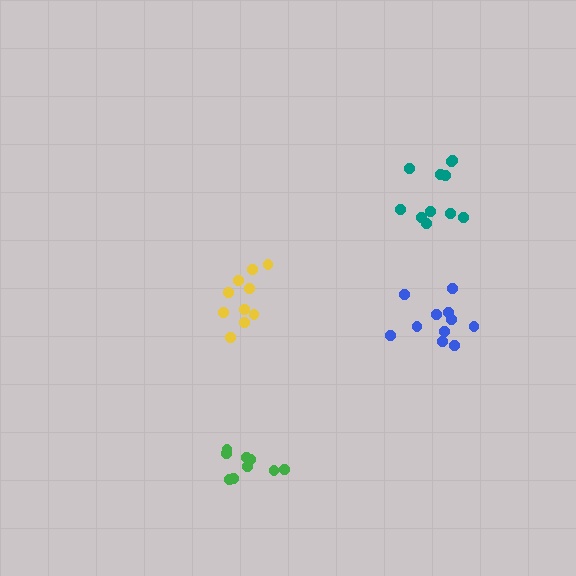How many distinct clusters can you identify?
There are 4 distinct clusters.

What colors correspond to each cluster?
The clusters are colored: yellow, teal, blue, green.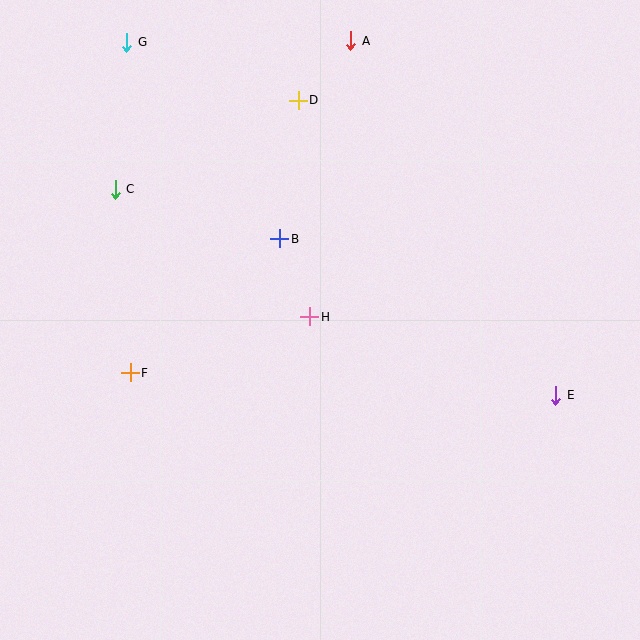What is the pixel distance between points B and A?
The distance between B and A is 210 pixels.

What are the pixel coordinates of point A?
Point A is at (351, 41).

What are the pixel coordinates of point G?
Point G is at (127, 42).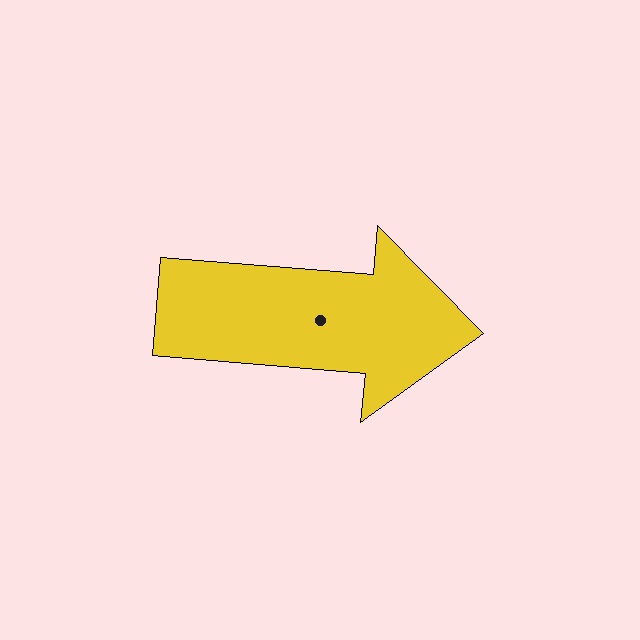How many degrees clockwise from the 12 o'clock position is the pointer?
Approximately 95 degrees.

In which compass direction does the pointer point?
East.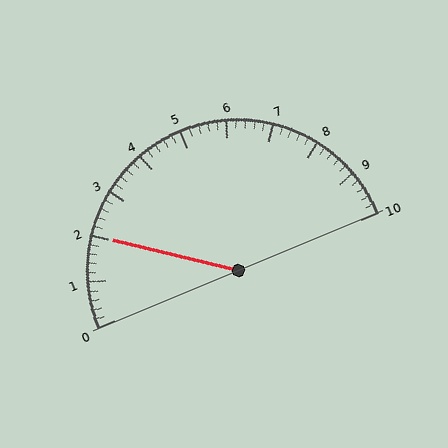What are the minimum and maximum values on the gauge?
The gauge ranges from 0 to 10.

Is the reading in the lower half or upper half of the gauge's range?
The reading is in the lower half of the range (0 to 10).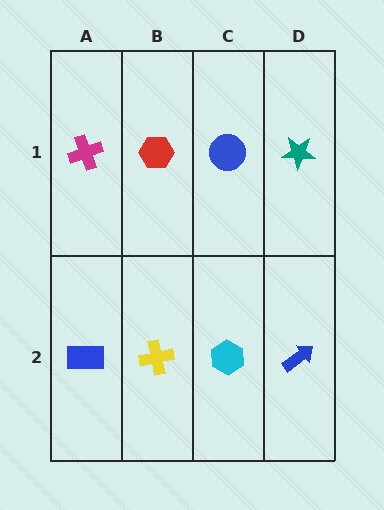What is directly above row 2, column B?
A red hexagon.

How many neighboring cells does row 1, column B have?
3.